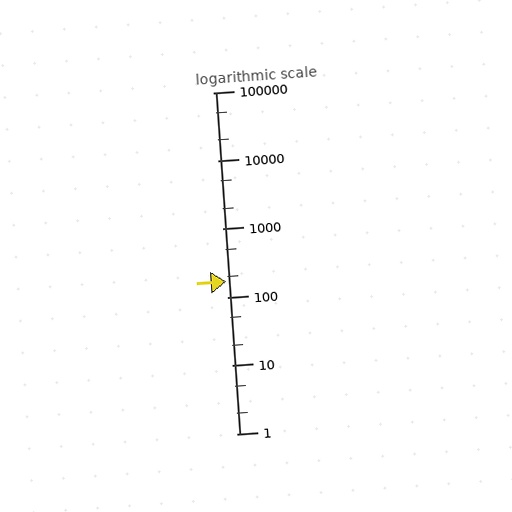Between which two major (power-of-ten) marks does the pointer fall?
The pointer is between 100 and 1000.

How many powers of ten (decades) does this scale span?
The scale spans 5 decades, from 1 to 100000.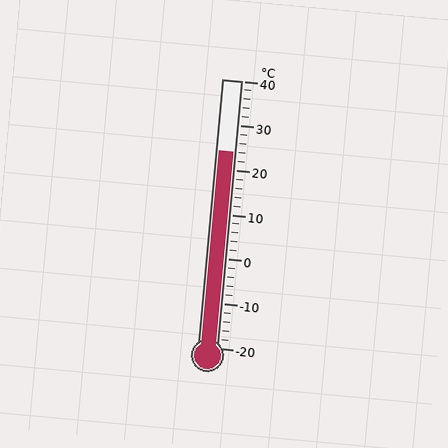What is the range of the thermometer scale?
The thermometer scale ranges from -20°C to 40°C.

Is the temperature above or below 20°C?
The temperature is above 20°C.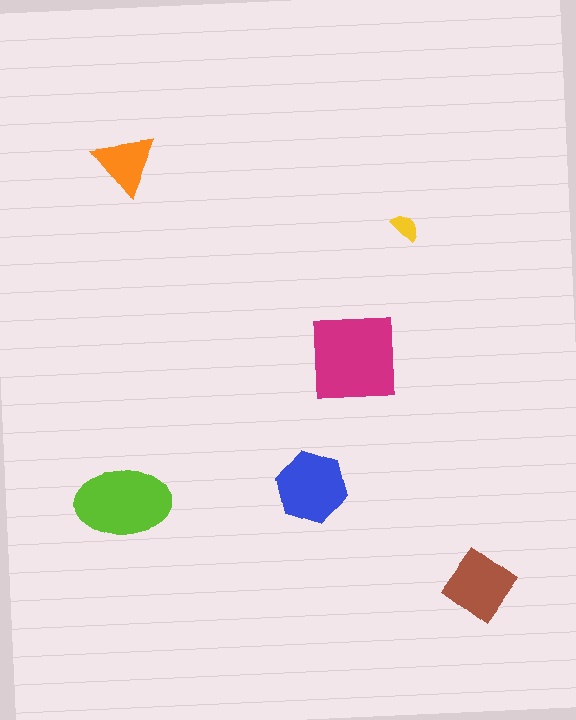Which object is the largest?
The magenta square.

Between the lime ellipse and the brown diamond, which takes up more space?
The lime ellipse.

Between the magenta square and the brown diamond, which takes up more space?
The magenta square.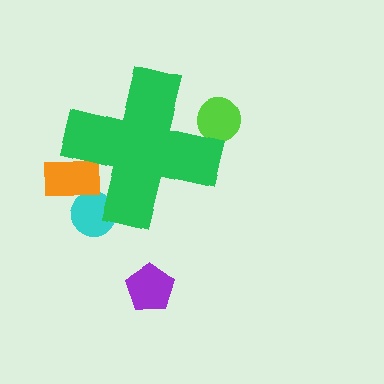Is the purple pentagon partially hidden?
No, the purple pentagon is fully visible.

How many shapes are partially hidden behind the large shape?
3 shapes are partially hidden.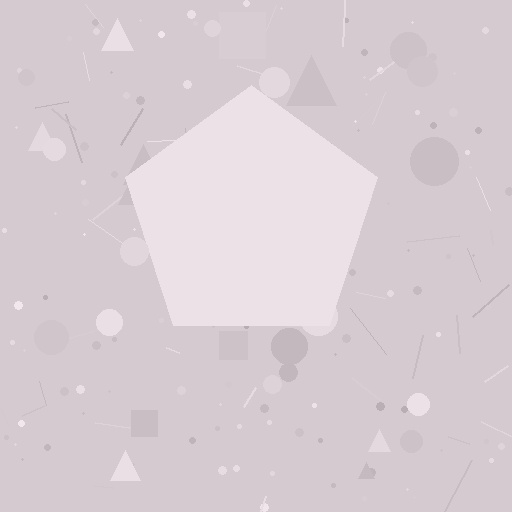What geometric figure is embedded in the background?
A pentagon is embedded in the background.